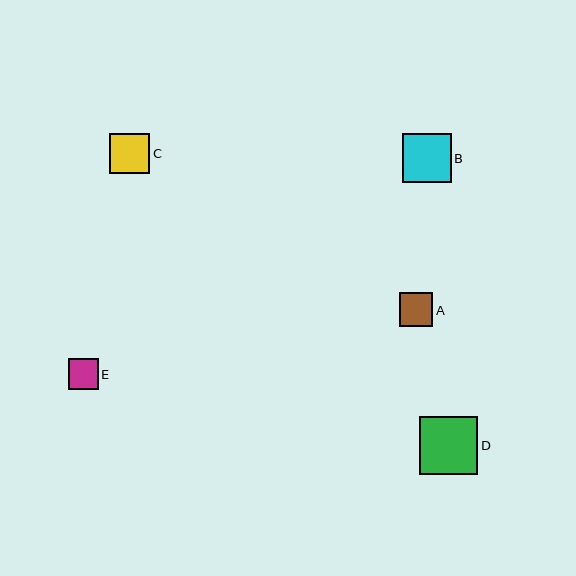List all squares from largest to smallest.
From largest to smallest: D, B, C, A, E.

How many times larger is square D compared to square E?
Square D is approximately 1.9 times the size of square E.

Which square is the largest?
Square D is the largest with a size of approximately 58 pixels.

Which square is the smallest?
Square E is the smallest with a size of approximately 30 pixels.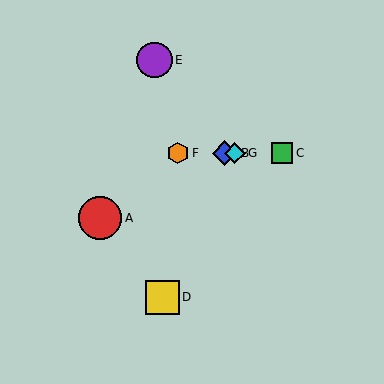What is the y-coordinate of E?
Object E is at y≈60.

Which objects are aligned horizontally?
Objects B, C, F, G are aligned horizontally.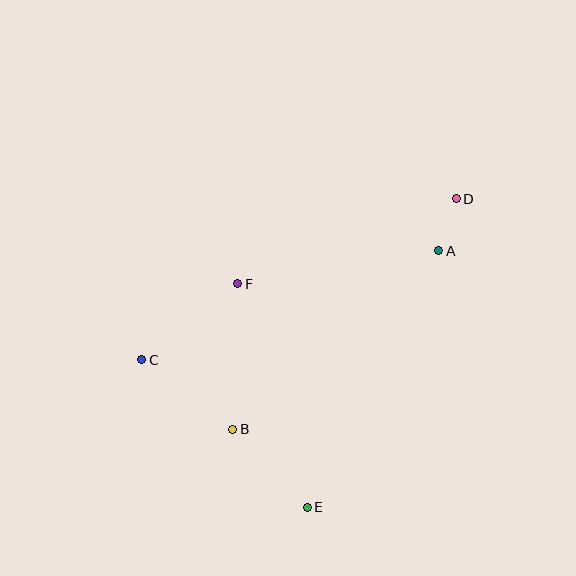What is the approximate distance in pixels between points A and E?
The distance between A and E is approximately 288 pixels.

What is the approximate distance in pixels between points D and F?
The distance between D and F is approximately 235 pixels.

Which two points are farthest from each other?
Points C and D are farthest from each other.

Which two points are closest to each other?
Points A and D are closest to each other.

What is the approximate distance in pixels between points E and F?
The distance between E and F is approximately 234 pixels.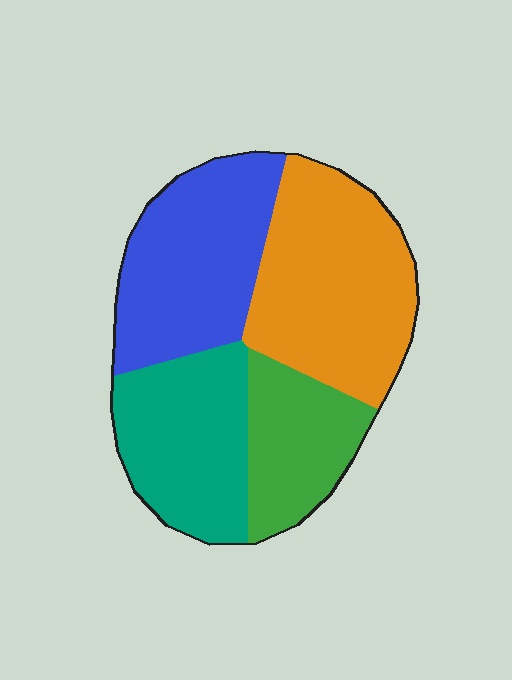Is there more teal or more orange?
Orange.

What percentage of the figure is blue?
Blue takes up about one quarter (1/4) of the figure.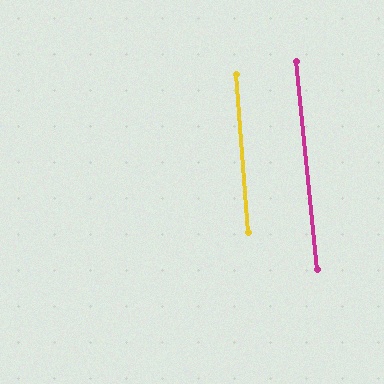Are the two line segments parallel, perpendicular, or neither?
Parallel — their directions differ by only 1.4°.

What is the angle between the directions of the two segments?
Approximately 1 degree.